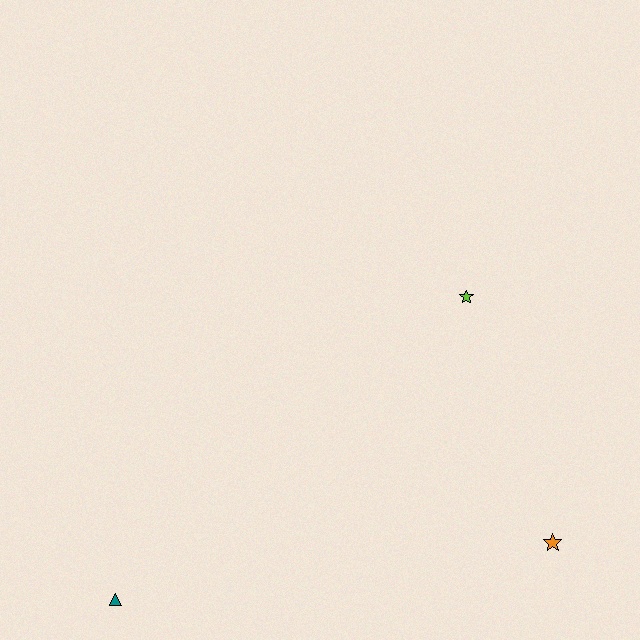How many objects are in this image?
There are 3 objects.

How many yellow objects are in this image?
There are no yellow objects.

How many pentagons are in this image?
There are no pentagons.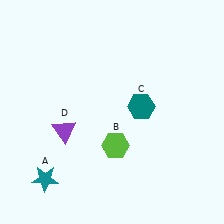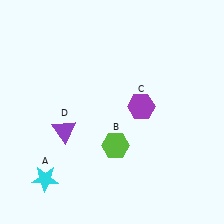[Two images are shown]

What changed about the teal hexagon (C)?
In Image 1, C is teal. In Image 2, it changed to purple.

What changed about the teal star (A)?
In Image 1, A is teal. In Image 2, it changed to cyan.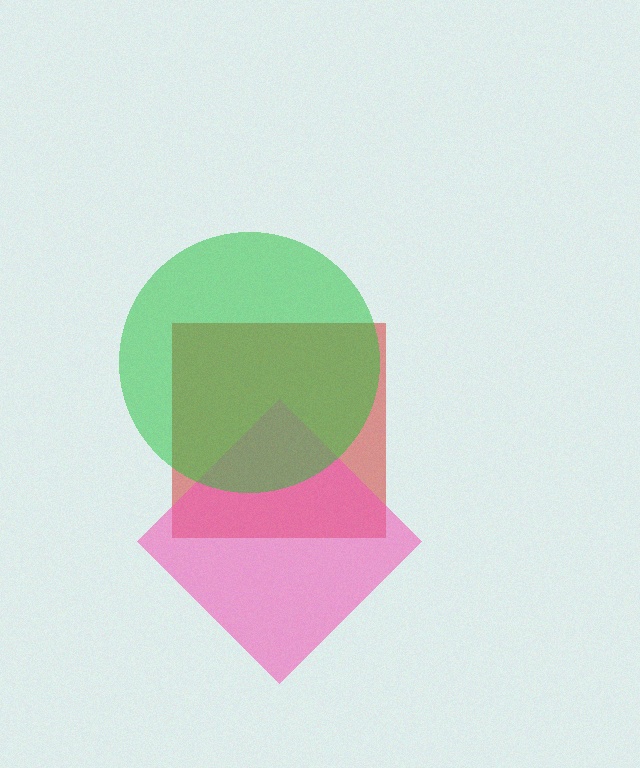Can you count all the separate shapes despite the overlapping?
Yes, there are 3 separate shapes.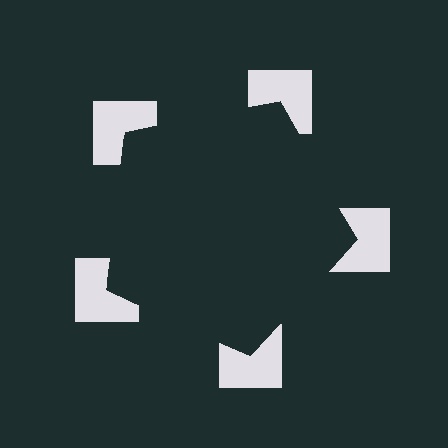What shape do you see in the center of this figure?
An illusory pentagon — its edges are inferred from the aligned wedge cuts in the notched squares, not physically drawn.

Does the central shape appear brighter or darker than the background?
It typically appears slightly darker than the background, even though no actual brightness change is drawn.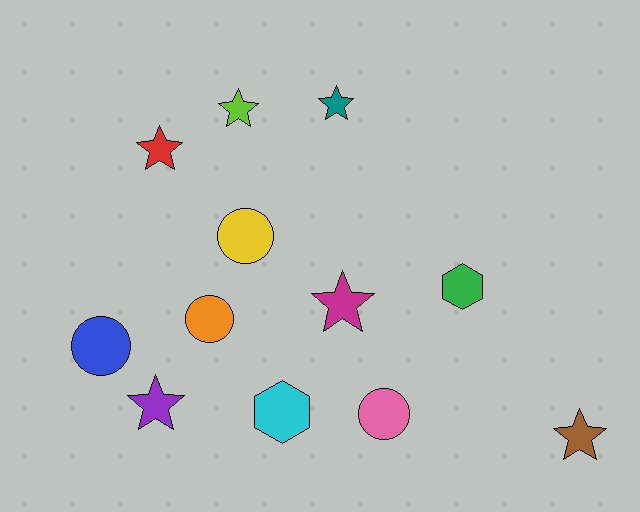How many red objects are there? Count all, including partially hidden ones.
There is 1 red object.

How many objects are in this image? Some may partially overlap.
There are 12 objects.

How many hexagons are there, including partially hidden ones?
There are 2 hexagons.